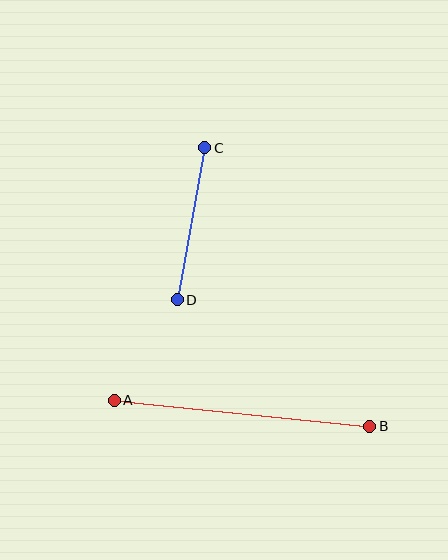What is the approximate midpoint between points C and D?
The midpoint is at approximately (191, 224) pixels.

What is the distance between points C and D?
The distance is approximately 154 pixels.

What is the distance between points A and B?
The distance is approximately 257 pixels.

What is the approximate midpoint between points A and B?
The midpoint is at approximately (242, 413) pixels.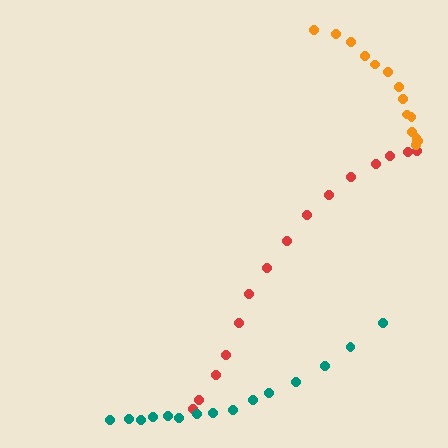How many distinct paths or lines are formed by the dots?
There are 3 distinct paths.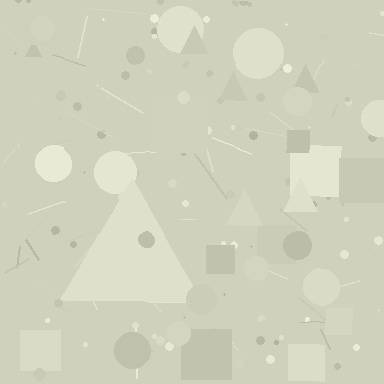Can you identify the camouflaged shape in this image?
The camouflaged shape is a triangle.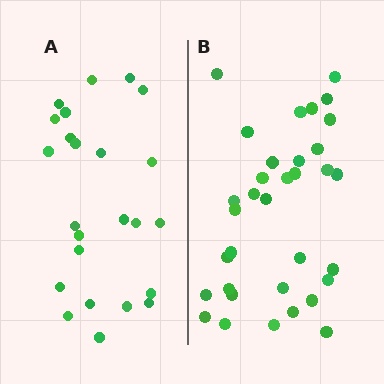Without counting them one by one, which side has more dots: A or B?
Region B (the right region) has more dots.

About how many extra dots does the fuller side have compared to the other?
Region B has roughly 10 or so more dots than region A.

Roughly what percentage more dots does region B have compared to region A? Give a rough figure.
About 40% more.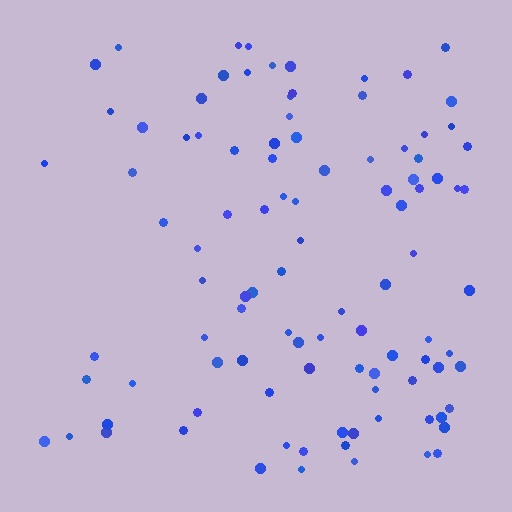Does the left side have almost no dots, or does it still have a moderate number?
Still a moderate number, just noticeably fewer than the right.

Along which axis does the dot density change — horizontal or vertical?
Horizontal.